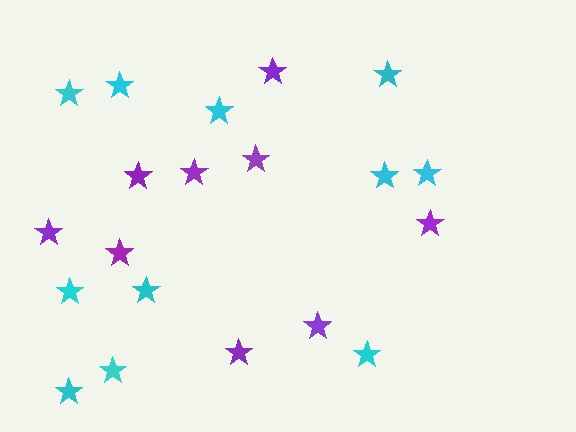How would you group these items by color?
There are 2 groups: one group of purple stars (9) and one group of cyan stars (11).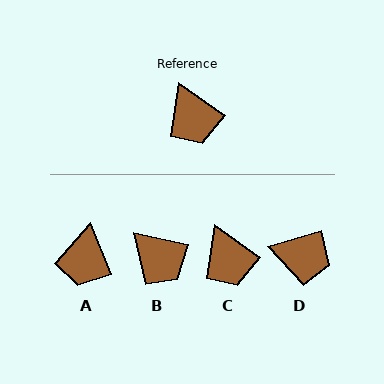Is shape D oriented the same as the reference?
No, it is off by about 51 degrees.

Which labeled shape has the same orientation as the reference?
C.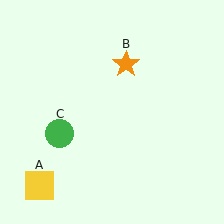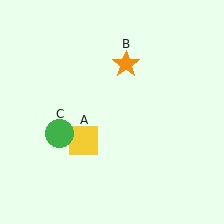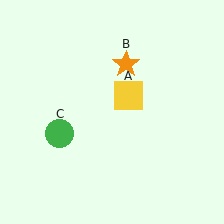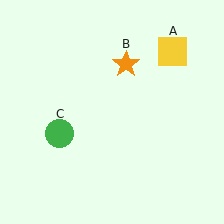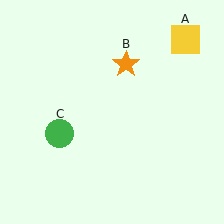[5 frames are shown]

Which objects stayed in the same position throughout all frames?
Orange star (object B) and green circle (object C) remained stationary.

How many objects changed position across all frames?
1 object changed position: yellow square (object A).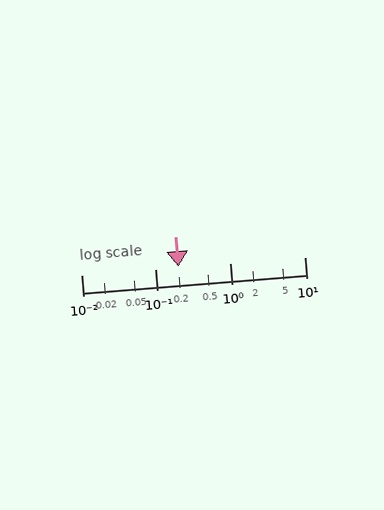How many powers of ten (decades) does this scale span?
The scale spans 3 decades, from 0.01 to 10.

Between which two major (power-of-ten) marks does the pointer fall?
The pointer is between 0.1 and 1.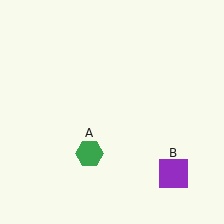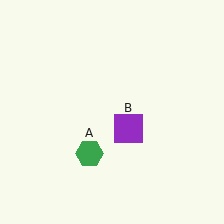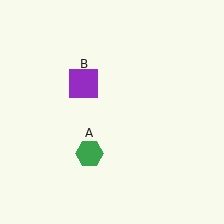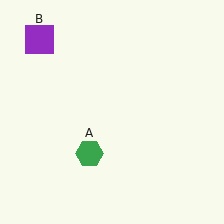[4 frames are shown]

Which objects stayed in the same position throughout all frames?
Green hexagon (object A) remained stationary.